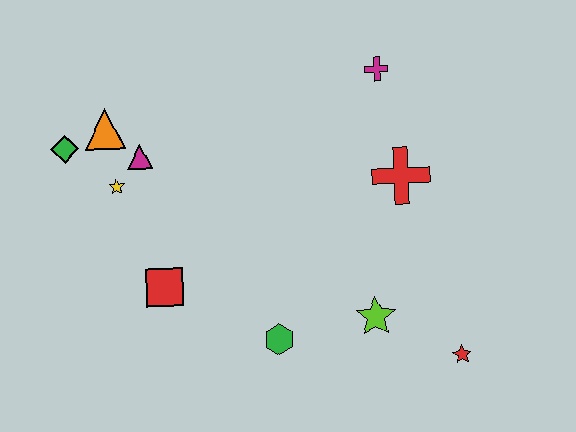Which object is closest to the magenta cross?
The red cross is closest to the magenta cross.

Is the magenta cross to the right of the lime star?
Yes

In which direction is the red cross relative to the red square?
The red cross is to the right of the red square.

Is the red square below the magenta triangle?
Yes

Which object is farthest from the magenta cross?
The green diamond is farthest from the magenta cross.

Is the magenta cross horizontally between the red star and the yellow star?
Yes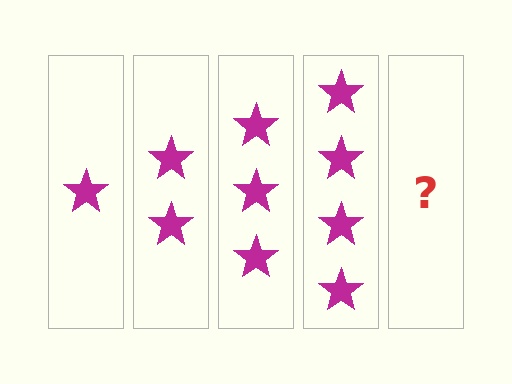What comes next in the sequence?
The next element should be 5 stars.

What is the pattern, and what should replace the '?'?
The pattern is that each step adds one more star. The '?' should be 5 stars.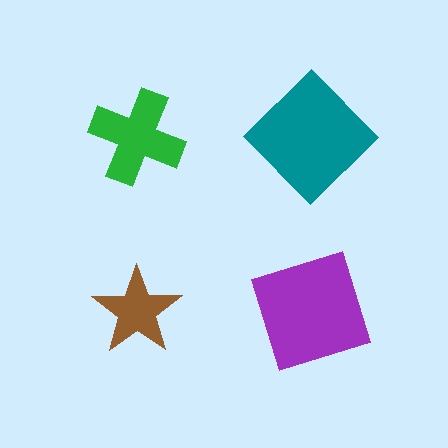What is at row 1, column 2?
A teal diamond.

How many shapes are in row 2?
2 shapes.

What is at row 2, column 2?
A purple square.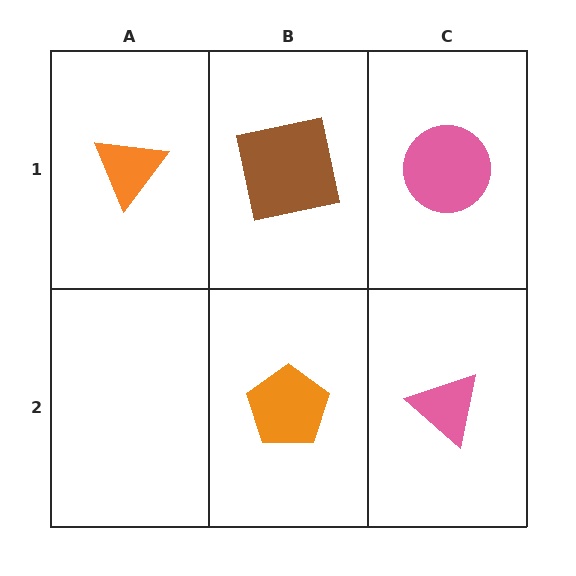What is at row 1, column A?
An orange triangle.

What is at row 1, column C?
A pink circle.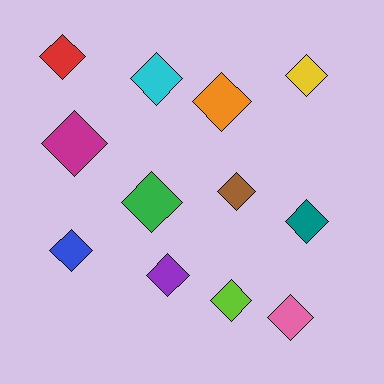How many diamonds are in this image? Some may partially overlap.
There are 12 diamonds.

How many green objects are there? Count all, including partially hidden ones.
There is 1 green object.